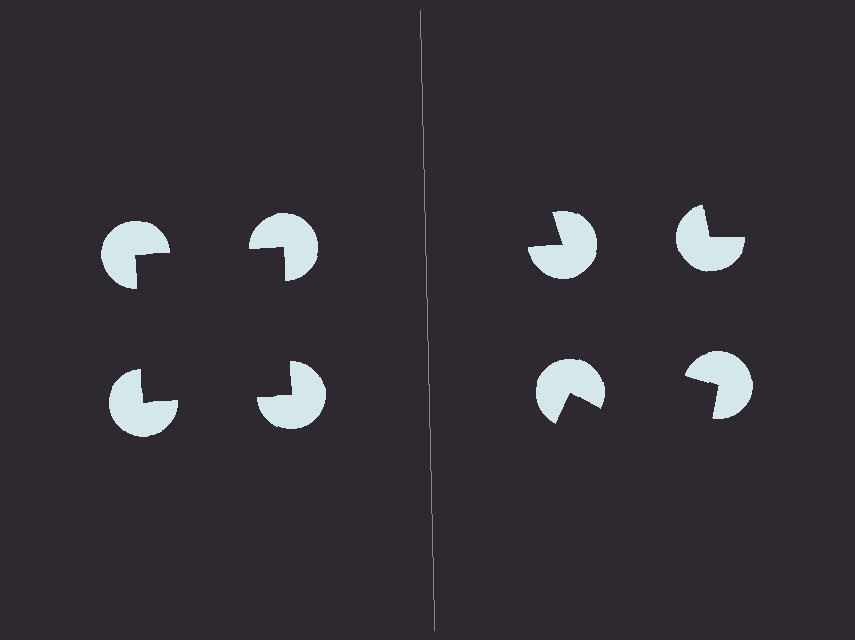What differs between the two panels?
The pac-man discs are positioned identically on both sides; only the wedge orientations differ. On the left they align to a square; on the right they are misaligned.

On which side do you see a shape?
An illusory square appears on the left side. On the right side the wedge cuts are rotated, so no coherent shape forms.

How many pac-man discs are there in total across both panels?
8 — 4 on each side.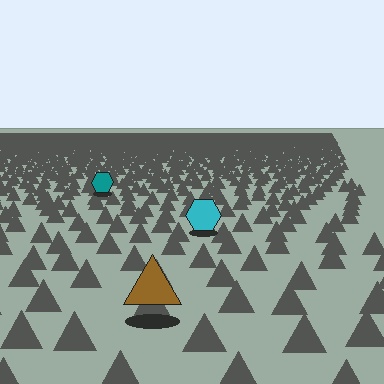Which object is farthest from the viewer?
The teal hexagon is farthest from the viewer. It appears smaller and the ground texture around it is denser.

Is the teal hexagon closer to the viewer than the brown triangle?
No. The brown triangle is closer — you can tell from the texture gradient: the ground texture is coarser near it.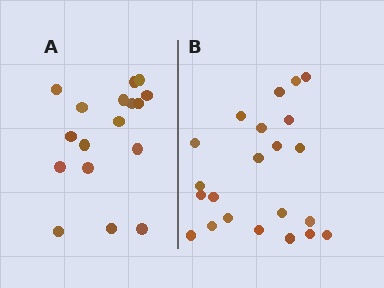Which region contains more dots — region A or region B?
Region B (the right region) has more dots.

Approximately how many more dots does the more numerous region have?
Region B has about 5 more dots than region A.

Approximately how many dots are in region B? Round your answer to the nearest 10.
About 20 dots. (The exact count is 22, which rounds to 20.)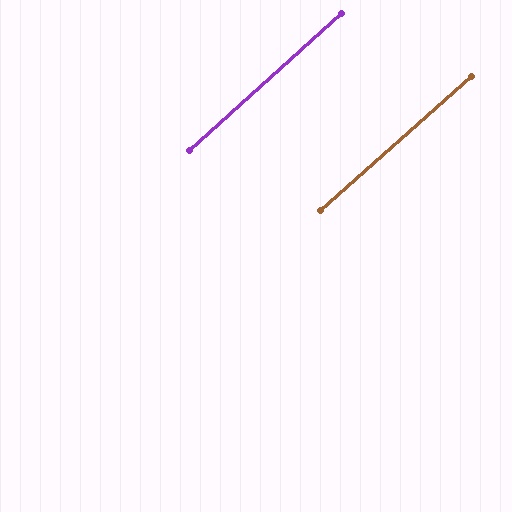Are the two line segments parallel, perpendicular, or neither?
Parallel — their directions differ by only 0.7°.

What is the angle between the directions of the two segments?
Approximately 1 degree.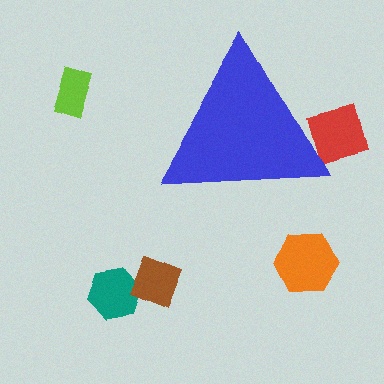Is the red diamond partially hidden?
Yes, the red diamond is partially hidden behind the blue triangle.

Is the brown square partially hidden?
No, the brown square is fully visible.